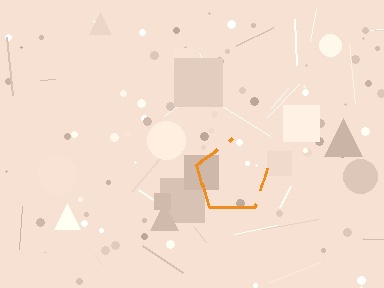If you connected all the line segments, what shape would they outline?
They would outline a pentagon.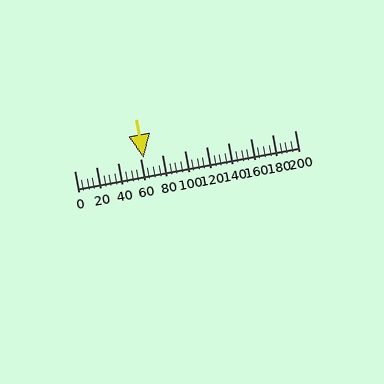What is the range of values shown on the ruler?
The ruler shows values from 0 to 200.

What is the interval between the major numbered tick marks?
The major tick marks are spaced 20 units apart.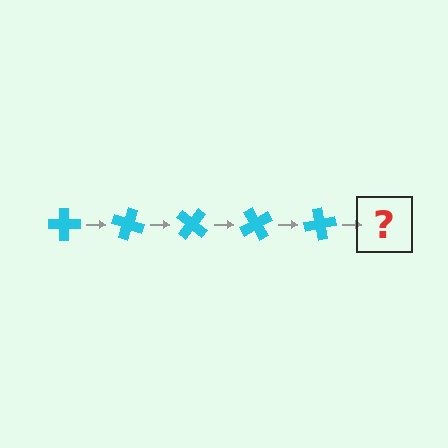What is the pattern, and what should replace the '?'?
The pattern is that the cross rotates 20 degrees each step. The '?' should be a cyan cross rotated 100 degrees.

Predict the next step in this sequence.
The next step is a cyan cross rotated 100 degrees.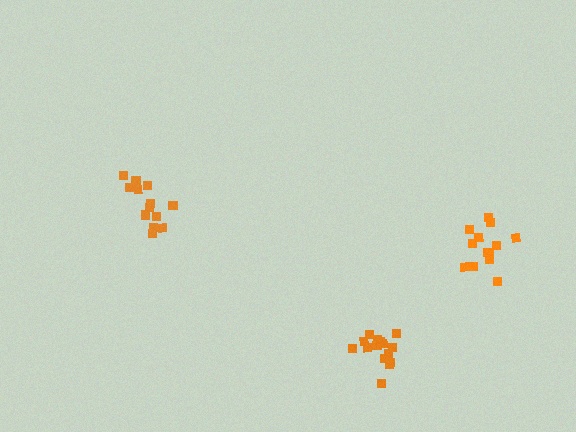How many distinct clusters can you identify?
There are 3 distinct clusters.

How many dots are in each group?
Group 1: 15 dots, Group 2: 13 dots, Group 3: 13 dots (41 total).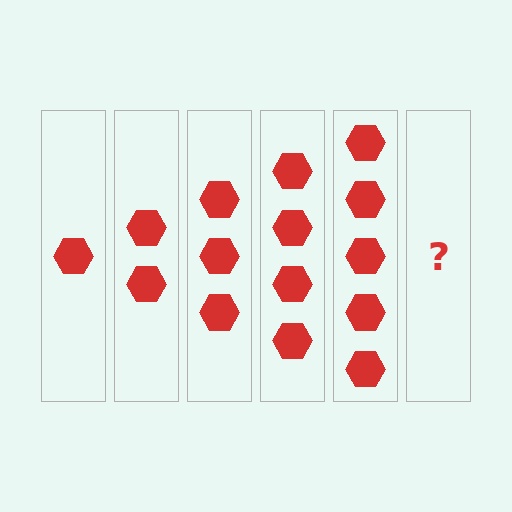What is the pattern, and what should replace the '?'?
The pattern is that each step adds one more hexagon. The '?' should be 6 hexagons.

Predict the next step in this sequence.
The next step is 6 hexagons.